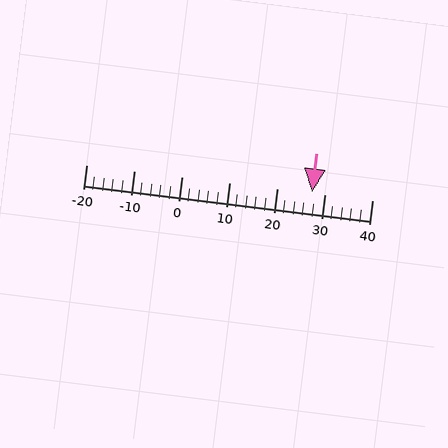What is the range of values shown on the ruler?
The ruler shows values from -20 to 40.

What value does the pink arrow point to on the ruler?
The pink arrow points to approximately 27.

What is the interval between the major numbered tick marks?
The major tick marks are spaced 10 units apart.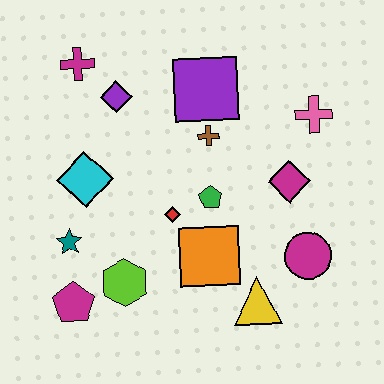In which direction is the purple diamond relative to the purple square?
The purple diamond is to the left of the purple square.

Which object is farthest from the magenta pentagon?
The pink cross is farthest from the magenta pentagon.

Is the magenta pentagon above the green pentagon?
No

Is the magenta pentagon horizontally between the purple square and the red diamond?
No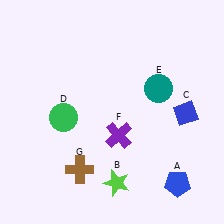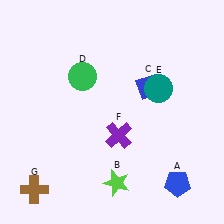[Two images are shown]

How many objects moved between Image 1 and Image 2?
3 objects moved between the two images.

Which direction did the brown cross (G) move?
The brown cross (G) moved left.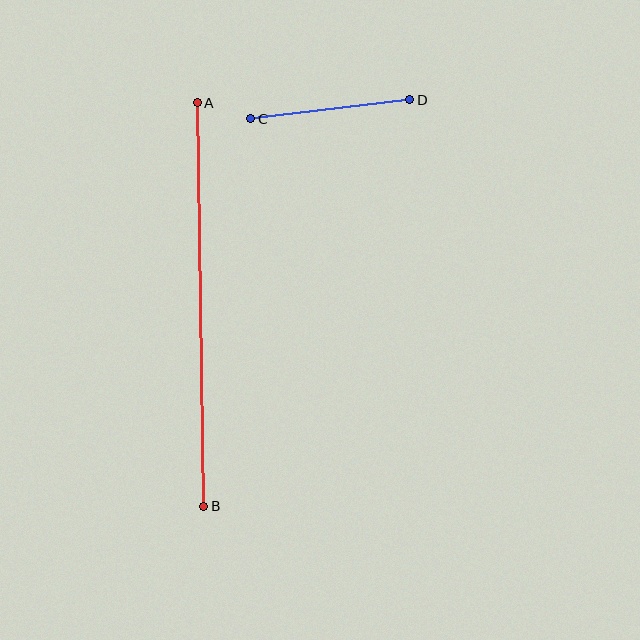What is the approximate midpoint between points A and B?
The midpoint is at approximately (200, 305) pixels.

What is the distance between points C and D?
The distance is approximately 160 pixels.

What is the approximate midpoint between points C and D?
The midpoint is at approximately (330, 109) pixels.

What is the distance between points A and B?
The distance is approximately 403 pixels.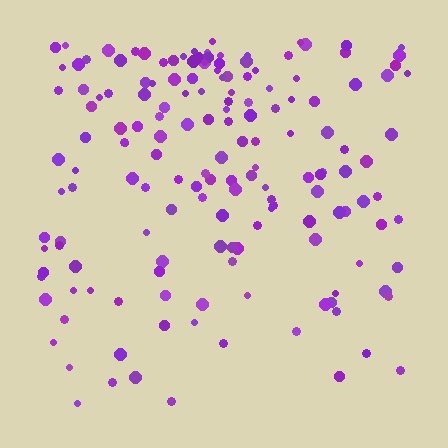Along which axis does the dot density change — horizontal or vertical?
Vertical.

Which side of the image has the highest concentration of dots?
The top.